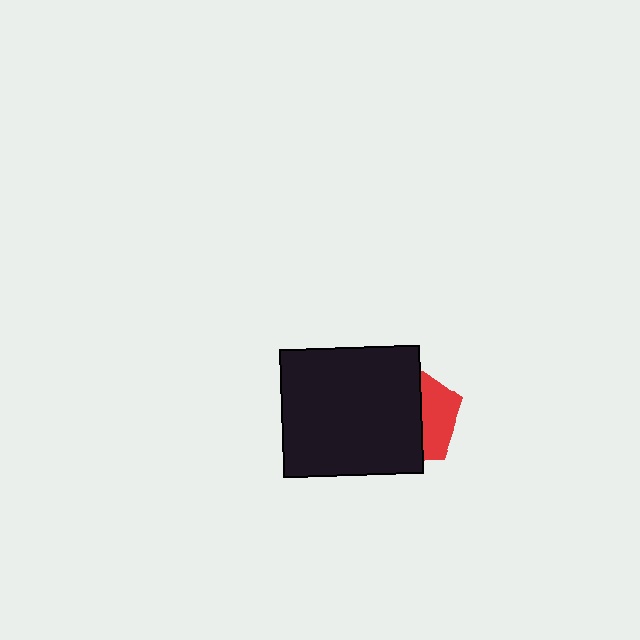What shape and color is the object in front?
The object in front is a black rectangle.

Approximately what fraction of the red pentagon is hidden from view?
Roughly 66% of the red pentagon is hidden behind the black rectangle.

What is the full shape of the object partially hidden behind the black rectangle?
The partially hidden object is a red pentagon.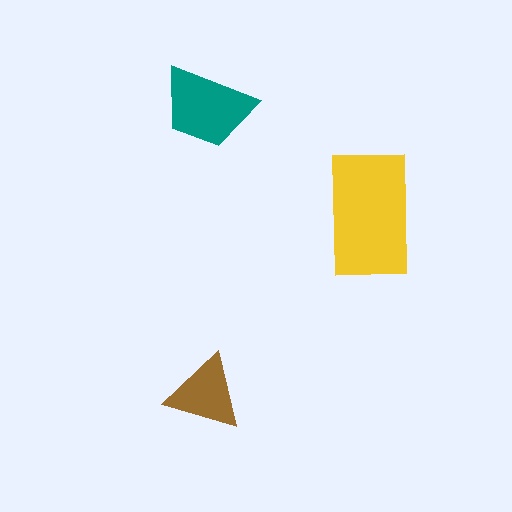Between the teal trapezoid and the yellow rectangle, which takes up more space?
The yellow rectangle.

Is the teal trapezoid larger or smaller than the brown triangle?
Larger.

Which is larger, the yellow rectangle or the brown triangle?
The yellow rectangle.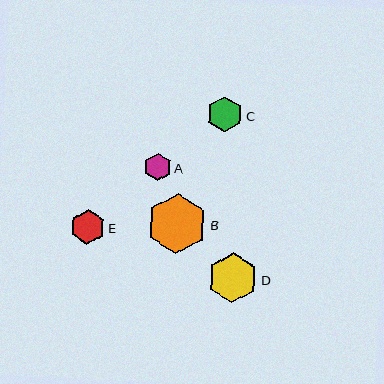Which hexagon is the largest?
Hexagon B is the largest with a size of approximately 60 pixels.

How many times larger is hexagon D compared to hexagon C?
Hexagon D is approximately 1.4 times the size of hexagon C.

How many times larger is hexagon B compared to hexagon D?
Hexagon B is approximately 1.2 times the size of hexagon D.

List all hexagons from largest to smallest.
From largest to smallest: B, D, C, E, A.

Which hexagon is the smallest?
Hexagon A is the smallest with a size of approximately 27 pixels.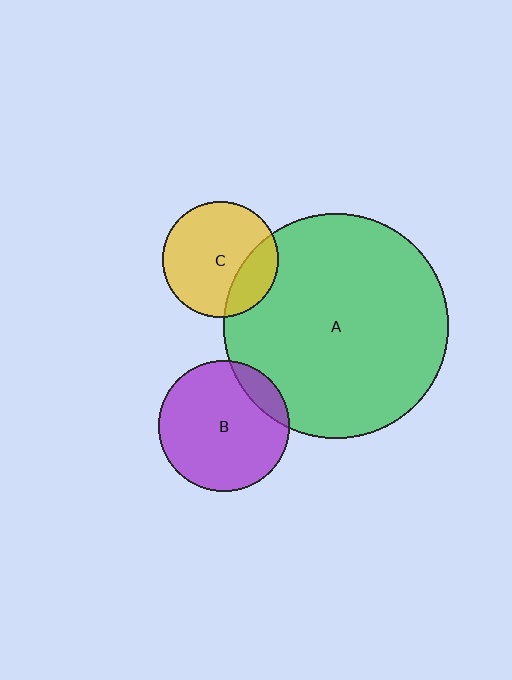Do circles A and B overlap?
Yes.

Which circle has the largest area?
Circle A (green).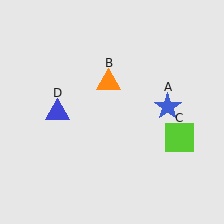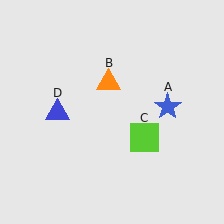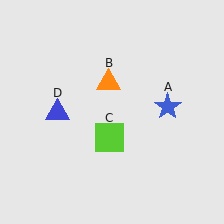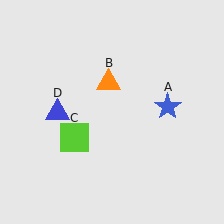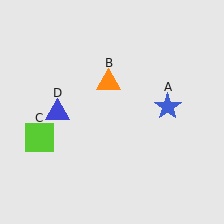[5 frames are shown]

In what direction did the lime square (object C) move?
The lime square (object C) moved left.